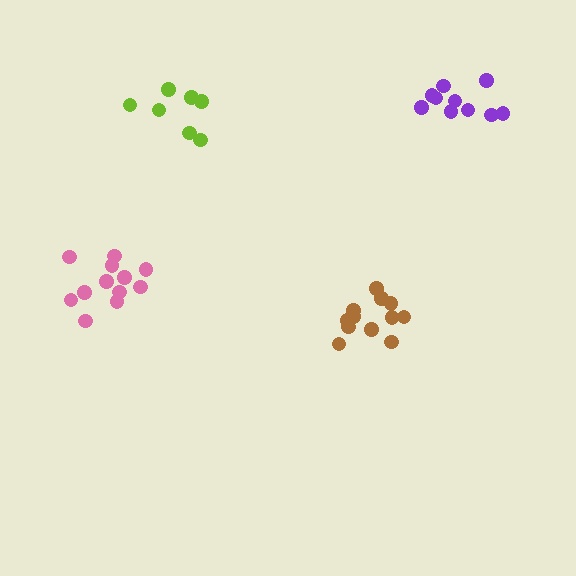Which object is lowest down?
The brown cluster is bottommost.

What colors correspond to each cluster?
The clusters are colored: brown, purple, lime, pink.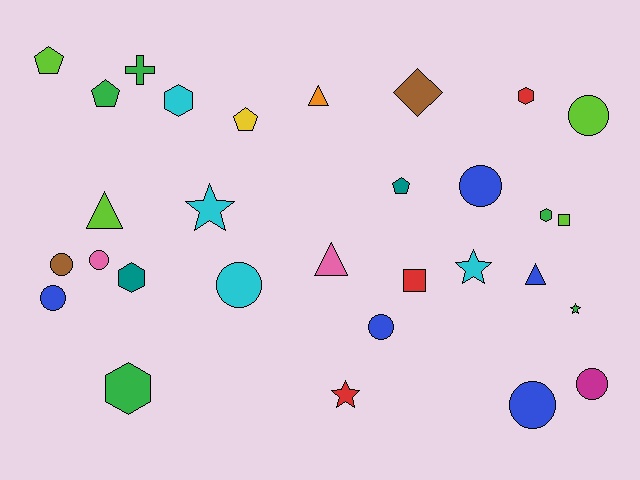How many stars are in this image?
There are 4 stars.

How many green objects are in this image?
There are 5 green objects.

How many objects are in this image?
There are 30 objects.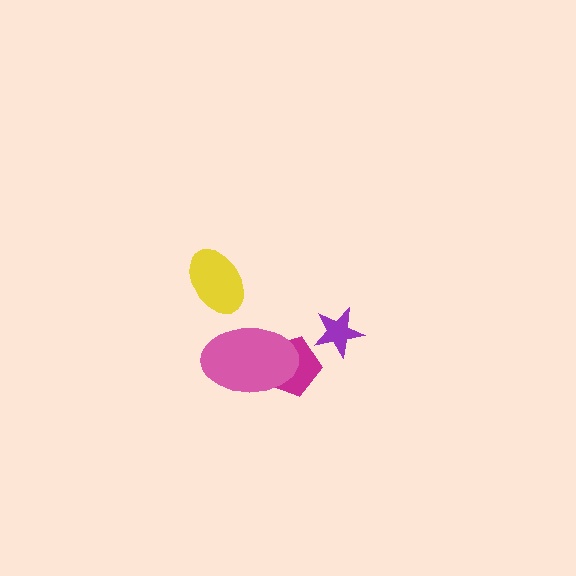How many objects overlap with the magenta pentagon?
1 object overlaps with the magenta pentagon.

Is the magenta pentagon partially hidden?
Yes, it is partially covered by another shape.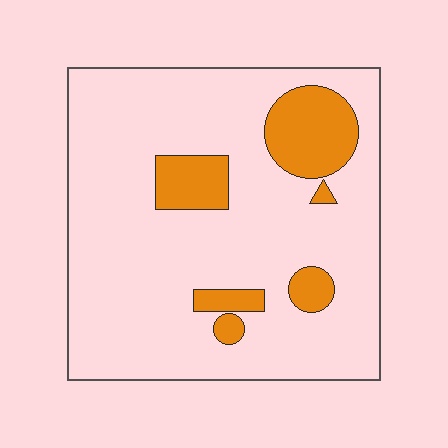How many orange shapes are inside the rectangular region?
6.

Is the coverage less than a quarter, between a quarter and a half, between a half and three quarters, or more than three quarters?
Less than a quarter.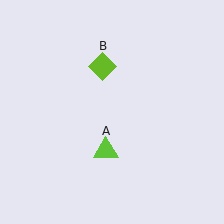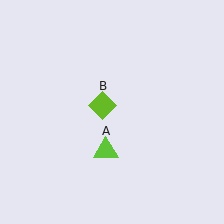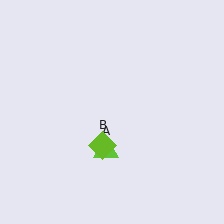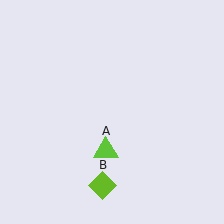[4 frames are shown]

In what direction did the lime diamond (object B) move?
The lime diamond (object B) moved down.